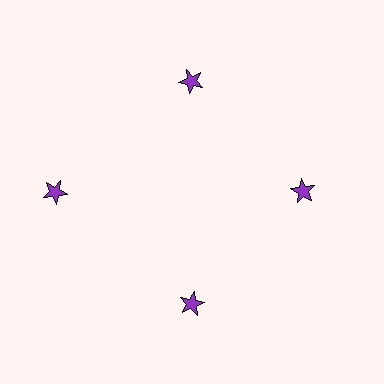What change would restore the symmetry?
The symmetry would be restored by moving it inward, back onto the ring so that all 4 stars sit at equal angles and equal distance from the center.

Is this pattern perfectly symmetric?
No. The 4 purple stars are arranged in a ring, but one element near the 9 o'clock position is pushed outward from the center, breaking the 4-fold rotational symmetry.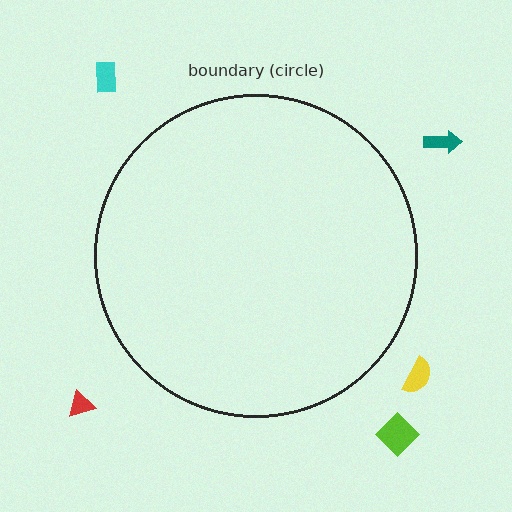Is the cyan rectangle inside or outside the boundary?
Outside.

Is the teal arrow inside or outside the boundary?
Outside.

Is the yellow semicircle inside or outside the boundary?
Outside.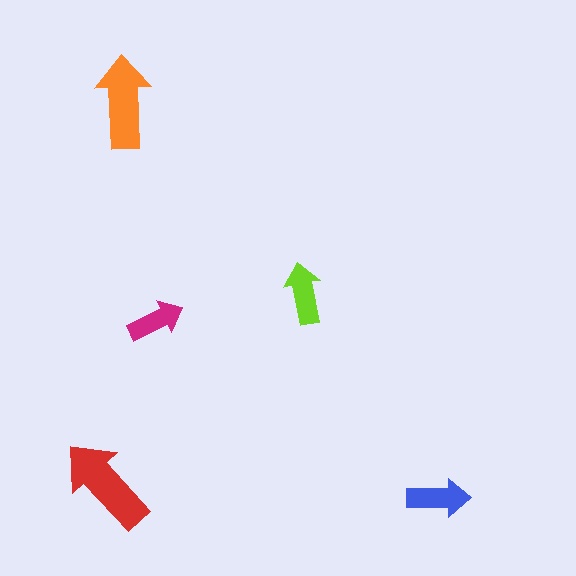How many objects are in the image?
There are 5 objects in the image.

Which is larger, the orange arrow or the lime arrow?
The orange one.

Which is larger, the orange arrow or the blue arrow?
The orange one.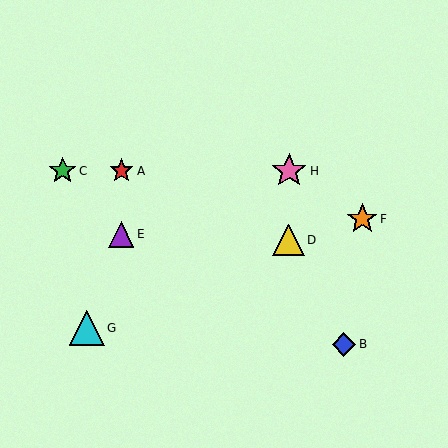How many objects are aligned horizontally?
3 objects (A, C, H) are aligned horizontally.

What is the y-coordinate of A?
Object A is at y≈171.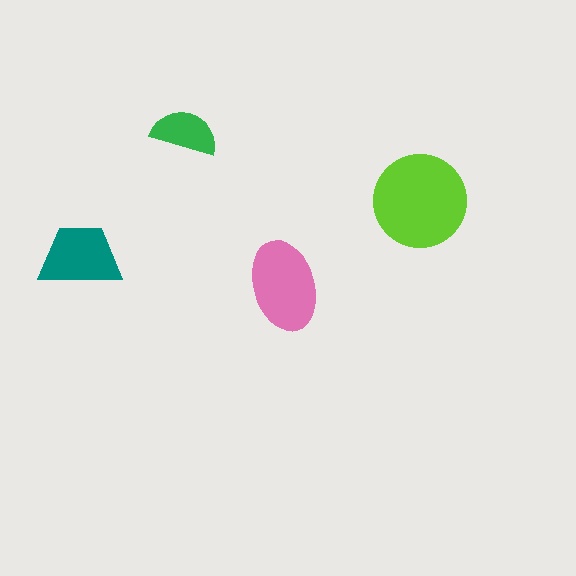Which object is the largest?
The lime circle.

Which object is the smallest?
The green semicircle.